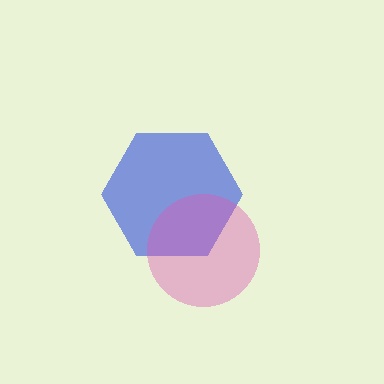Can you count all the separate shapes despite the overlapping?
Yes, there are 2 separate shapes.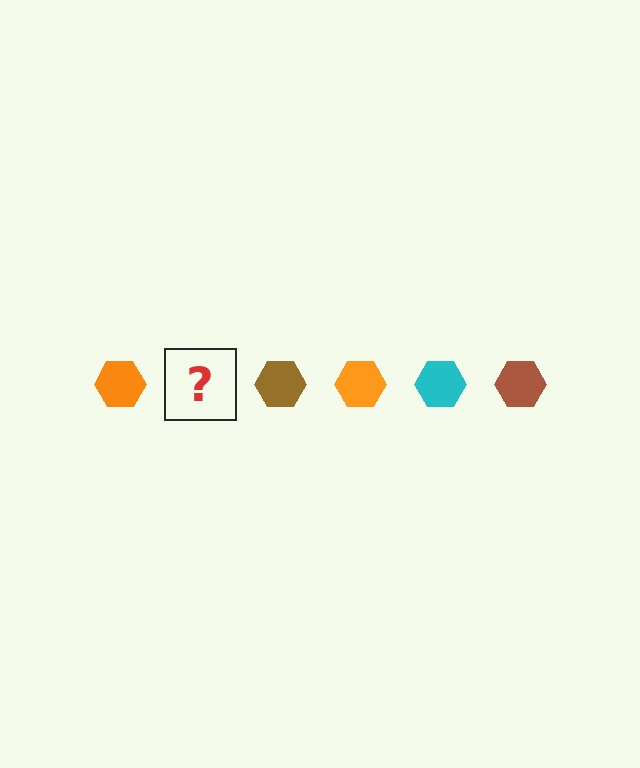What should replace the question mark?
The question mark should be replaced with a cyan hexagon.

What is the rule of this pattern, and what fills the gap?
The rule is that the pattern cycles through orange, cyan, brown hexagons. The gap should be filled with a cyan hexagon.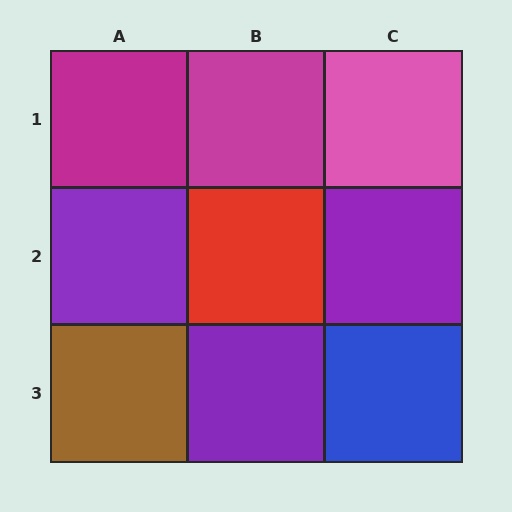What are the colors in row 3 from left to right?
Brown, purple, blue.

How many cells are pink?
1 cell is pink.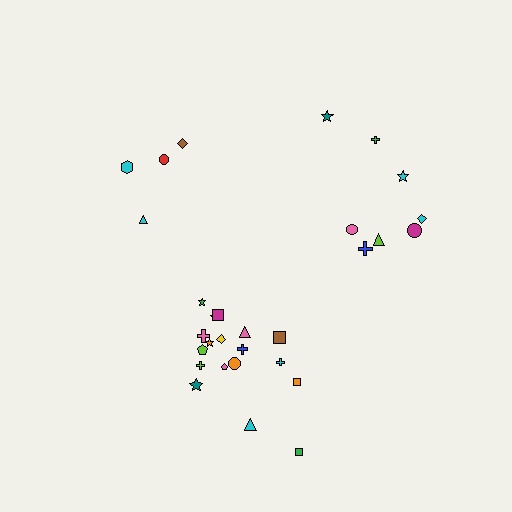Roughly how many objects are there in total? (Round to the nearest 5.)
Roughly 30 objects in total.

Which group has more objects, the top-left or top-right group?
The top-right group.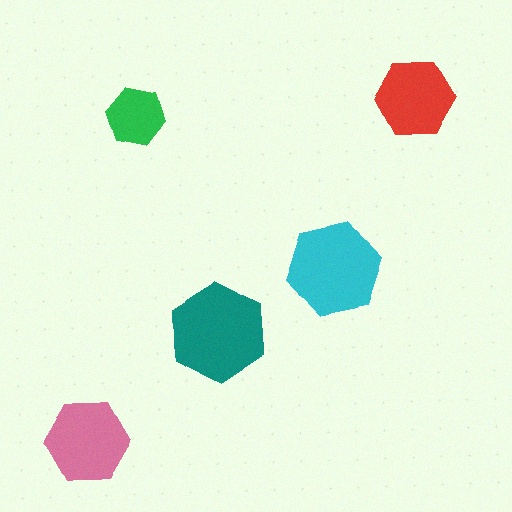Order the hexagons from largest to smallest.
the teal one, the cyan one, the pink one, the red one, the green one.